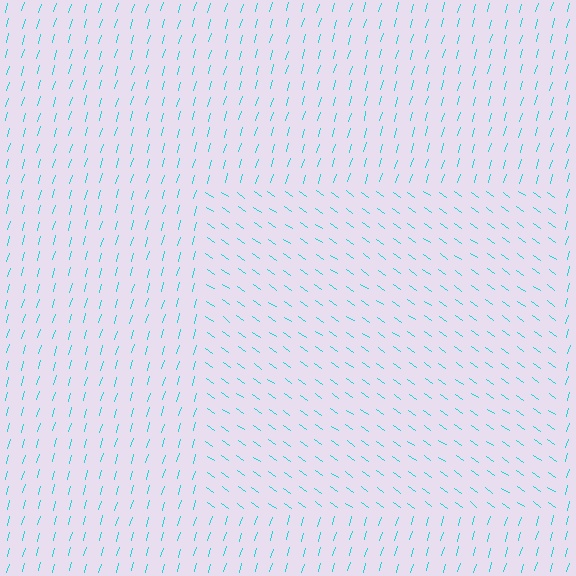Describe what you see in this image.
The image is filled with small cyan line segments. A rectangle region in the image has lines oriented differently from the surrounding lines, creating a visible texture boundary.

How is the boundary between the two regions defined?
The boundary is defined purely by a change in line orientation (approximately 71 degrees difference). All lines are the same color and thickness.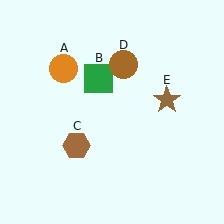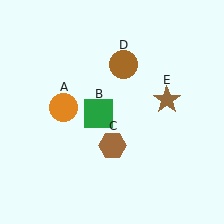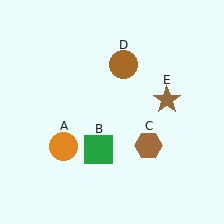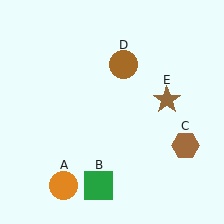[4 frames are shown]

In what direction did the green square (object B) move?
The green square (object B) moved down.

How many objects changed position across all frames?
3 objects changed position: orange circle (object A), green square (object B), brown hexagon (object C).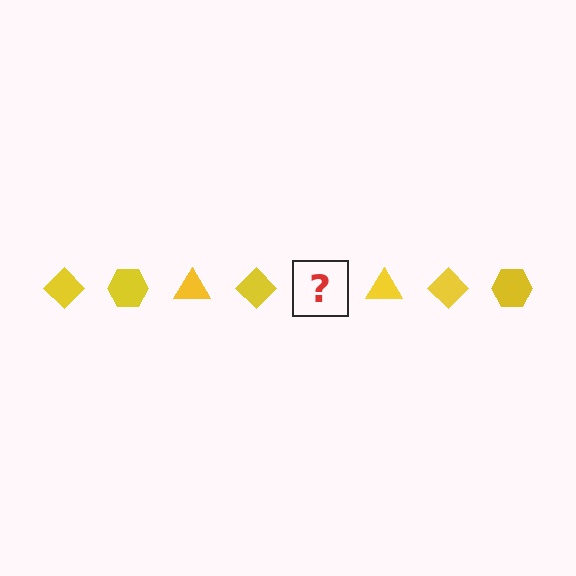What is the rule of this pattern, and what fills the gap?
The rule is that the pattern cycles through diamond, hexagon, triangle shapes in yellow. The gap should be filled with a yellow hexagon.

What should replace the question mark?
The question mark should be replaced with a yellow hexagon.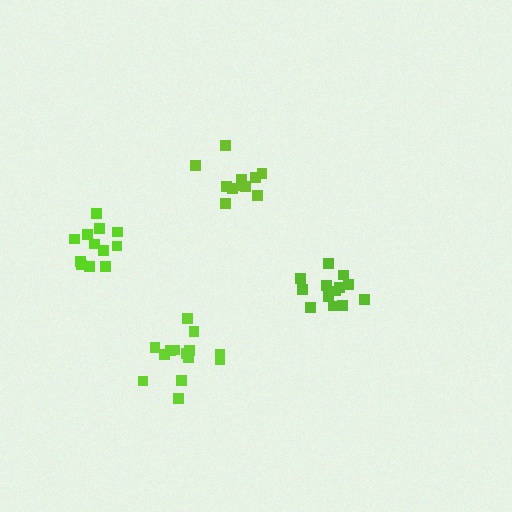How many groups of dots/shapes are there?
There are 4 groups.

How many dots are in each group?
Group 1: 14 dots, Group 2: 11 dots, Group 3: 12 dots, Group 4: 13 dots (50 total).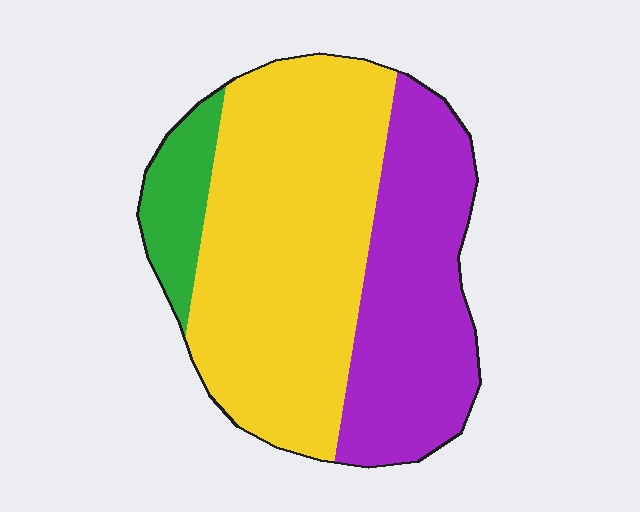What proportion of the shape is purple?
Purple takes up between a quarter and a half of the shape.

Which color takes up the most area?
Yellow, at roughly 55%.